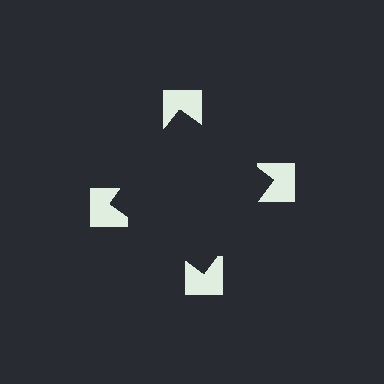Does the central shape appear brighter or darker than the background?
It typically appears slightly darker than the background, even though no actual brightness change is drawn.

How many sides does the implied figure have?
4 sides.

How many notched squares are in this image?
There are 4 — one at each vertex of the illusory square.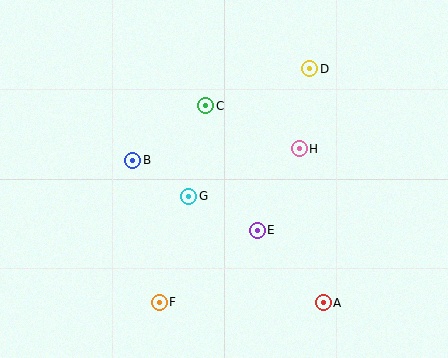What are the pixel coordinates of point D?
Point D is at (310, 69).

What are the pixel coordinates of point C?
Point C is at (206, 106).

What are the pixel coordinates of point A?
Point A is at (323, 303).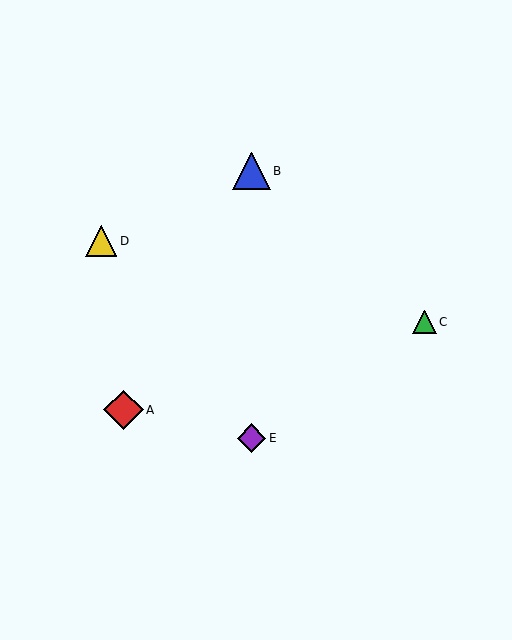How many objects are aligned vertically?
2 objects (B, E) are aligned vertically.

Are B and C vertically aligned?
No, B is at x≈251 and C is at x≈424.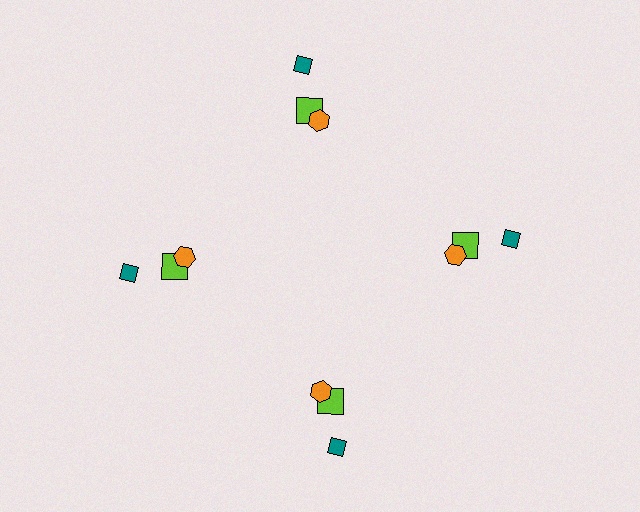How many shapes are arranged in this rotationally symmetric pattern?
There are 12 shapes, arranged in 4 groups of 3.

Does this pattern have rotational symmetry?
Yes, this pattern has 4-fold rotational symmetry. It looks the same after rotating 90 degrees around the center.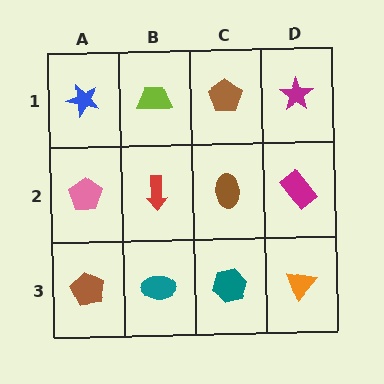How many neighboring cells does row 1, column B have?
3.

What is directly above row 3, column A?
A pink pentagon.